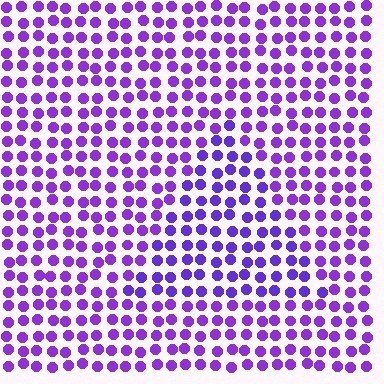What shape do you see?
I see a triangle.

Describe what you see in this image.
The image is filled with small purple elements in a uniform arrangement. A triangle-shaped region is visible where the elements are tinted to a slightly different hue, forming a subtle color boundary.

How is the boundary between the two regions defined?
The boundary is defined purely by a slight shift in hue (about 17 degrees). Spacing, size, and orientation are identical on both sides.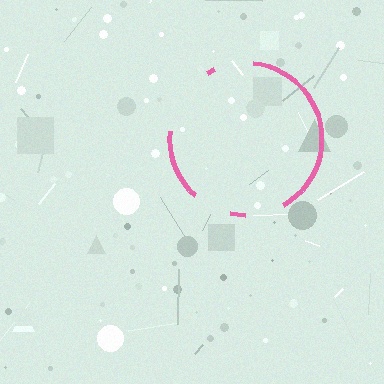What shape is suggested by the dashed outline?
The dashed outline suggests a circle.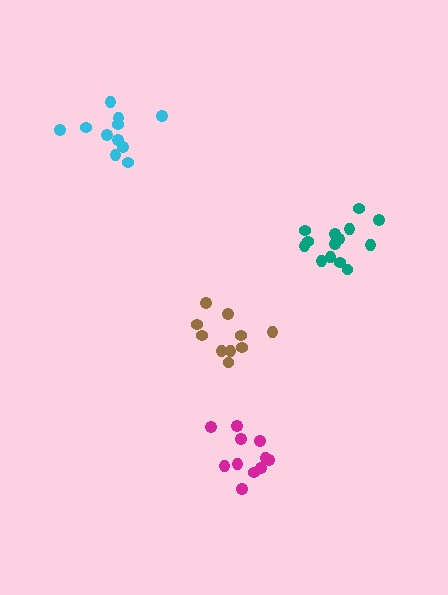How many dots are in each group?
Group 1: 14 dots, Group 2: 11 dots, Group 3: 11 dots, Group 4: 10 dots (46 total).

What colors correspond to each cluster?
The clusters are colored: teal, magenta, cyan, brown.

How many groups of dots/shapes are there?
There are 4 groups.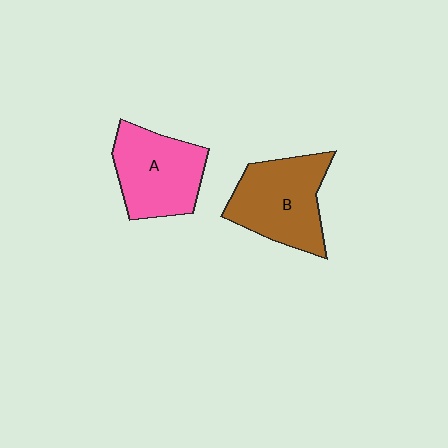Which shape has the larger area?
Shape B (brown).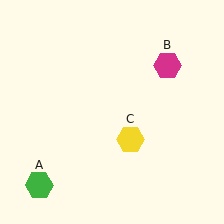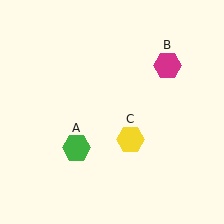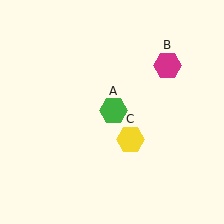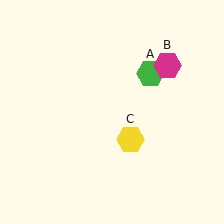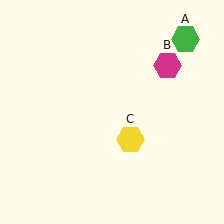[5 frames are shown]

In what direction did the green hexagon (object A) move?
The green hexagon (object A) moved up and to the right.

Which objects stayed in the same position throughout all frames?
Magenta hexagon (object B) and yellow hexagon (object C) remained stationary.